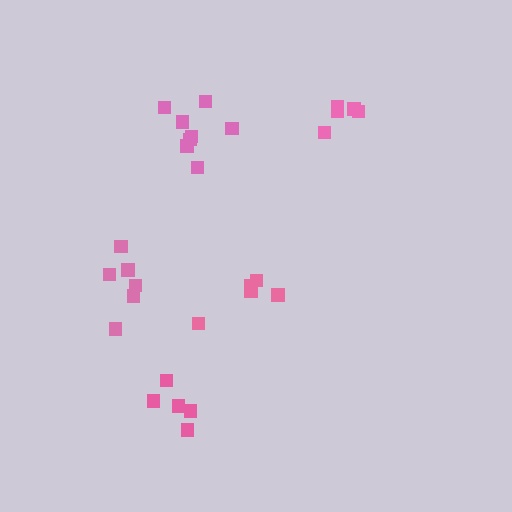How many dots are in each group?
Group 1: 5 dots, Group 2: 5 dots, Group 3: 5 dots, Group 4: 6 dots, Group 5: 8 dots (29 total).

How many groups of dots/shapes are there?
There are 5 groups.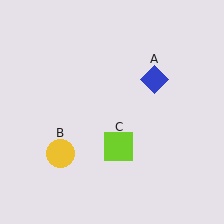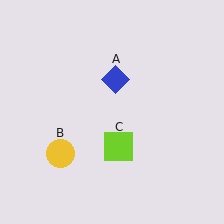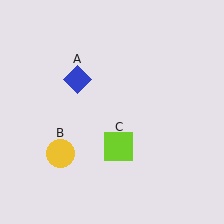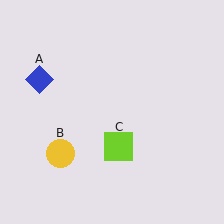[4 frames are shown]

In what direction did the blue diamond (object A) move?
The blue diamond (object A) moved left.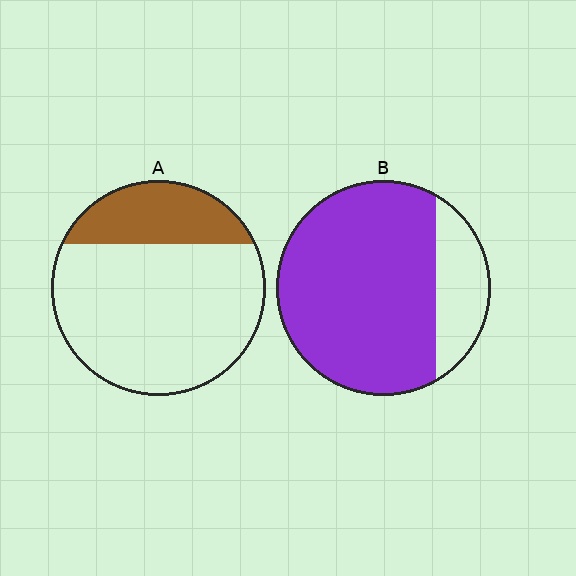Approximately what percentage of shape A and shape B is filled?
A is approximately 25% and B is approximately 80%.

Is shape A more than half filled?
No.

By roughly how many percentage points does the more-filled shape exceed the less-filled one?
By roughly 55 percentage points (B over A).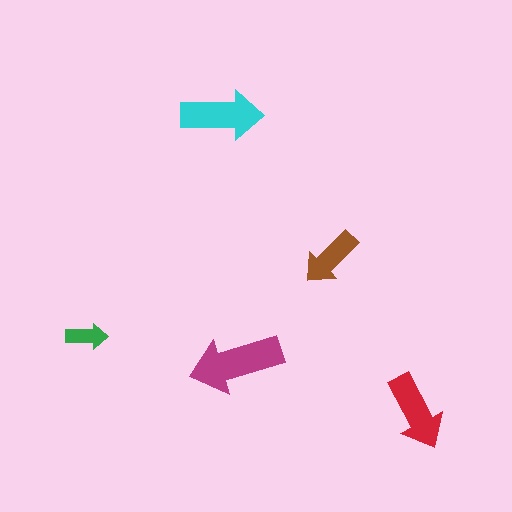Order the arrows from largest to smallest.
the magenta one, the cyan one, the red one, the brown one, the green one.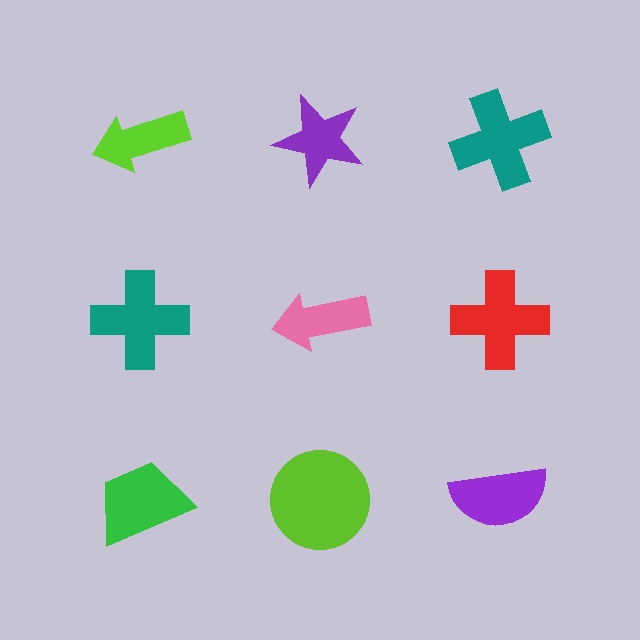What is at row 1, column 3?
A teal cross.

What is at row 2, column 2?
A pink arrow.